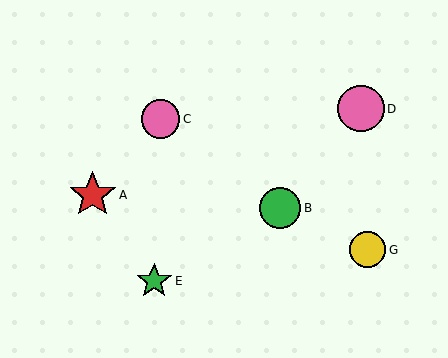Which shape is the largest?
The red star (labeled A) is the largest.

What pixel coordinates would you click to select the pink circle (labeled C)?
Click at (161, 119) to select the pink circle C.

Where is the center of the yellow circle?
The center of the yellow circle is at (367, 250).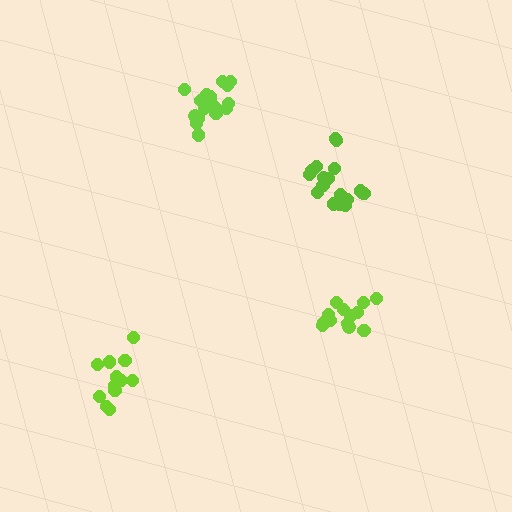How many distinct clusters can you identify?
There are 4 distinct clusters.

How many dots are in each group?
Group 1: 12 dots, Group 2: 13 dots, Group 3: 18 dots, Group 4: 17 dots (60 total).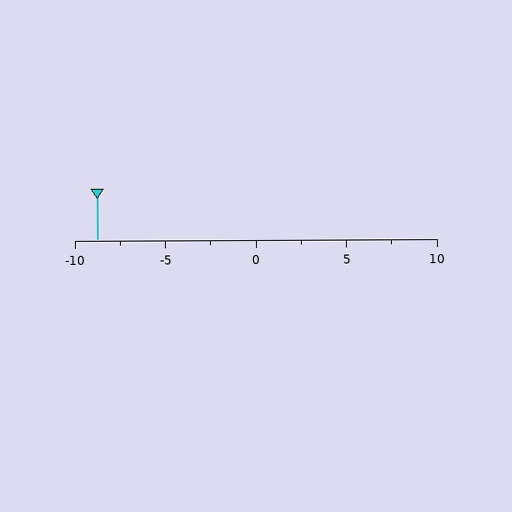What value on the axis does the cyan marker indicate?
The marker indicates approximately -8.8.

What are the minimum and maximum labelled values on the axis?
The axis runs from -10 to 10.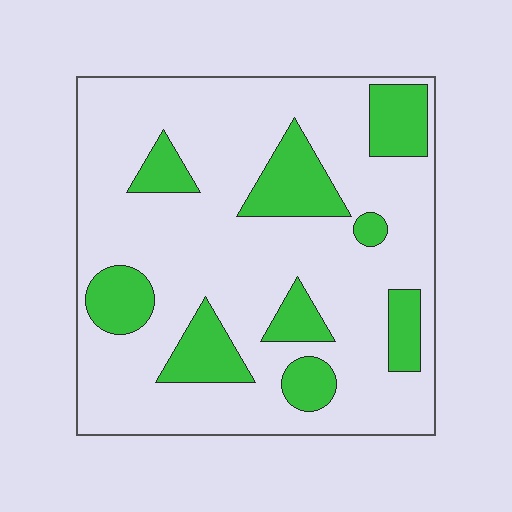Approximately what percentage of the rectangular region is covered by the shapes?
Approximately 25%.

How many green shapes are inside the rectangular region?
9.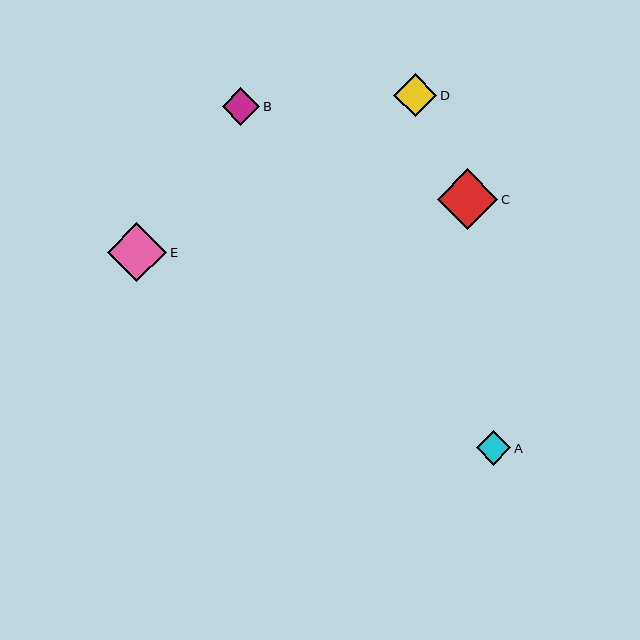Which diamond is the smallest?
Diamond A is the smallest with a size of approximately 35 pixels.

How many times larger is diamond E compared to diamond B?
Diamond E is approximately 1.6 times the size of diamond B.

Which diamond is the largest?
Diamond C is the largest with a size of approximately 61 pixels.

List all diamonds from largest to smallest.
From largest to smallest: C, E, D, B, A.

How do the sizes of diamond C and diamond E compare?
Diamond C and diamond E are approximately the same size.